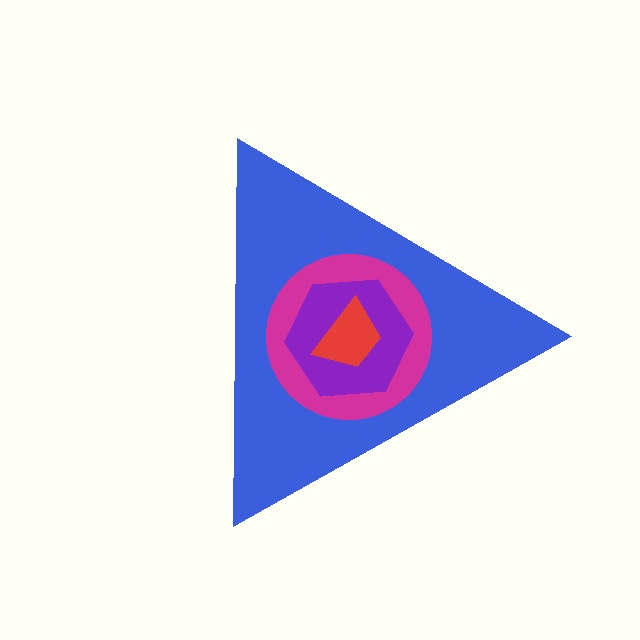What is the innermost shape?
The red trapezoid.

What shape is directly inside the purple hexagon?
The red trapezoid.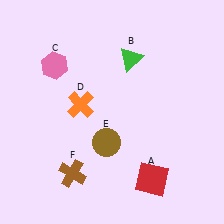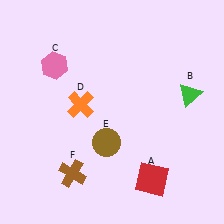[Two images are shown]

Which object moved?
The green triangle (B) moved right.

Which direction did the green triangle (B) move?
The green triangle (B) moved right.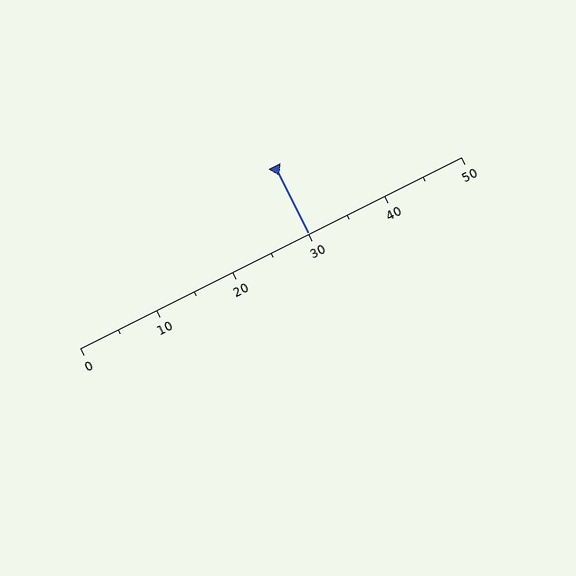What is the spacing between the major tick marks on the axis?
The major ticks are spaced 10 apart.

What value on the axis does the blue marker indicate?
The marker indicates approximately 30.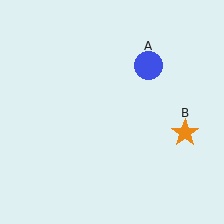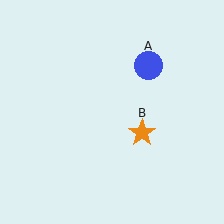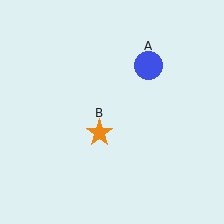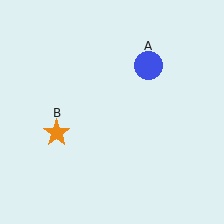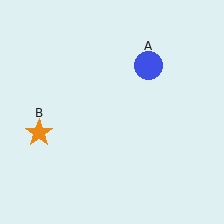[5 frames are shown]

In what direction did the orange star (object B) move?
The orange star (object B) moved left.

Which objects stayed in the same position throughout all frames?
Blue circle (object A) remained stationary.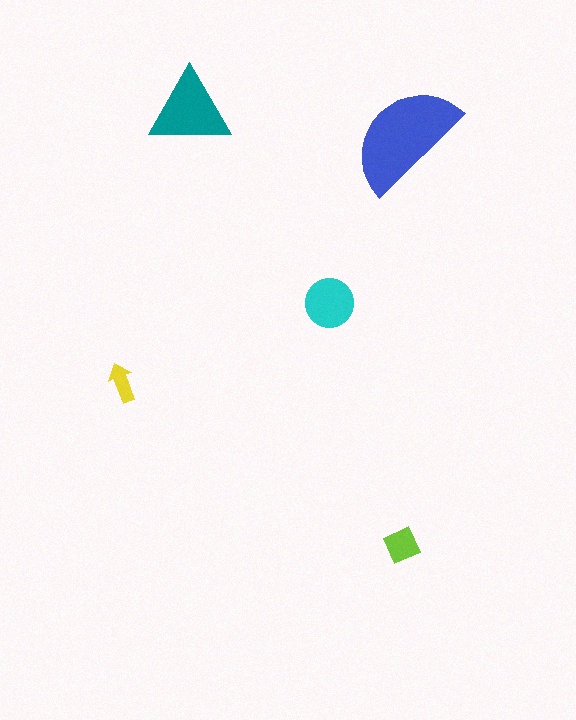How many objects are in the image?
There are 5 objects in the image.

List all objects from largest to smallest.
The blue semicircle, the teal triangle, the cyan circle, the lime square, the yellow arrow.